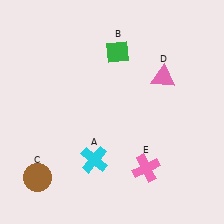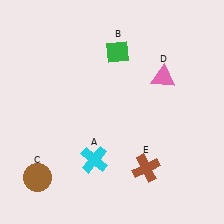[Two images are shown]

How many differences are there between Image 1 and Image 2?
There is 1 difference between the two images.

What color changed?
The cross (E) changed from pink in Image 1 to brown in Image 2.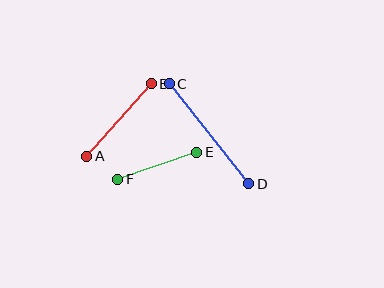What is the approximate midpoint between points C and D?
The midpoint is at approximately (209, 134) pixels.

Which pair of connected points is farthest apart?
Points C and D are farthest apart.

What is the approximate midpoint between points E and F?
The midpoint is at approximately (157, 166) pixels.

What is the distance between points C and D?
The distance is approximately 128 pixels.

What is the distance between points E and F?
The distance is approximately 83 pixels.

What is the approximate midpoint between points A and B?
The midpoint is at approximately (119, 120) pixels.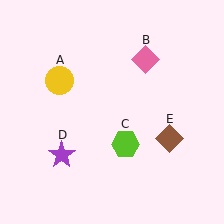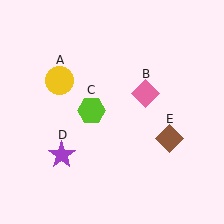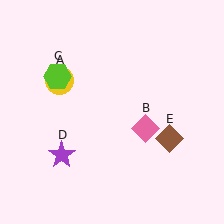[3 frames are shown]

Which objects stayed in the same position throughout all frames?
Yellow circle (object A) and purple star (object D) and brown diamond (object E) remained stationary.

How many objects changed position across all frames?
2 objects changed position: pink diamond (object B), lime hexagon (object C).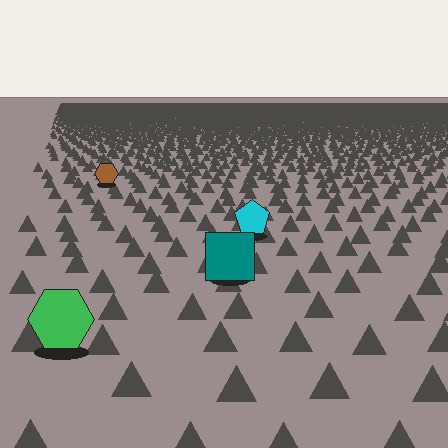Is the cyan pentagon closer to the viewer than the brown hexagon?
Yes. The cyan pentagon is closer — you can tell from the texture gradient: the ground texture is coarser near it.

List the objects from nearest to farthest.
From nearest to farthest: the green hexagon, the teal square, the cyan pentagon, the brown hexagon.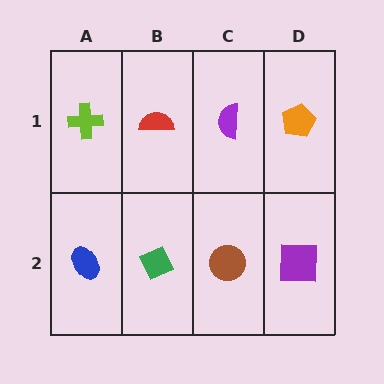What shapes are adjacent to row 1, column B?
A green diamond (row 2, column B), a lime cross (row 1, column A), a purple semicircle (row 1, column C).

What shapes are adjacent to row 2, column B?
A red semicircle (row 1, column B), a blue ellipse (row 2, column A), a brown circle (row 2, column C).